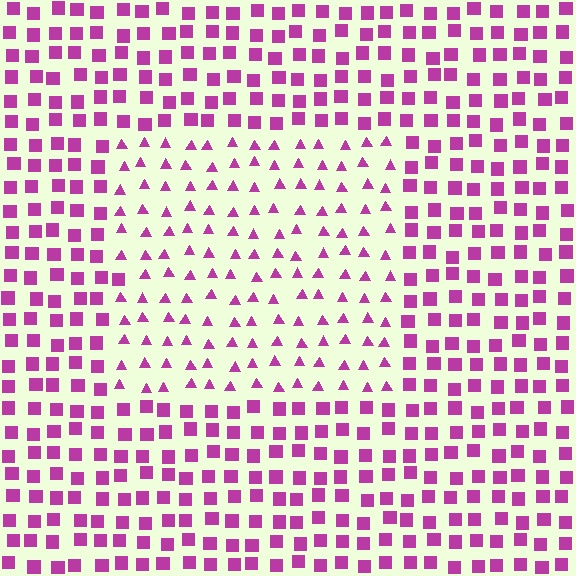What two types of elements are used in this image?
The image uses triangles inside the rectangle region and squares outside it.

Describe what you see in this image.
The image is filled with small magenta elements arranged in a uniform grid. A rectangle-shaped region contains triangles, while the surrounding area contains squares. The boundary is defined purely by the change in element shape.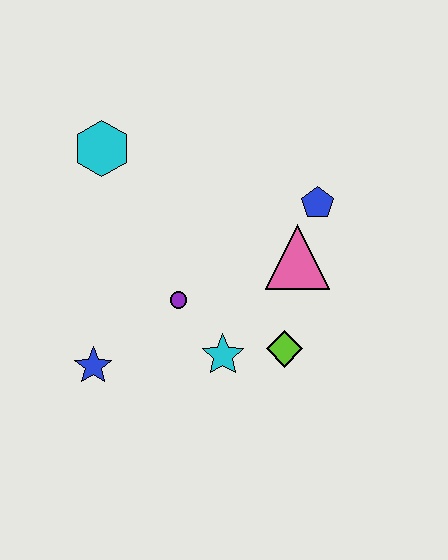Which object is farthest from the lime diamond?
The cyan hexagon is farthest from the lime diamond.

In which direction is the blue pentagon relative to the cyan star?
The blue pentagon is above the cyan star.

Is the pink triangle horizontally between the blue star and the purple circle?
No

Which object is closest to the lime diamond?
The cyan star is closest to the lime diamond.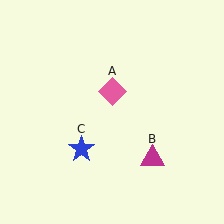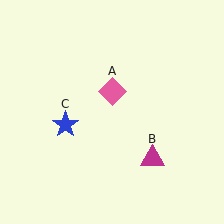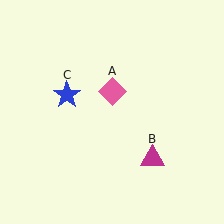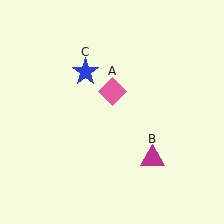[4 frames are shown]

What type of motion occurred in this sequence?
The blue star (object C) rotated clockwise around the center of the scene.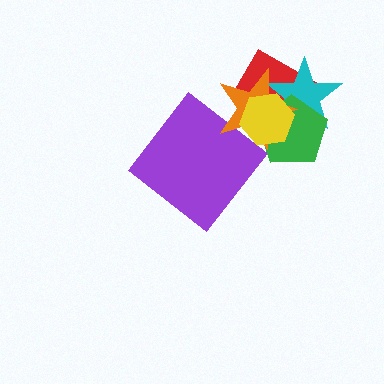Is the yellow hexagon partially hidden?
No, no other shape covers it.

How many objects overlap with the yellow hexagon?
4 objects overlap with the yellow hexagon.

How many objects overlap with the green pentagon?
4 objects overlap with the green pentagon.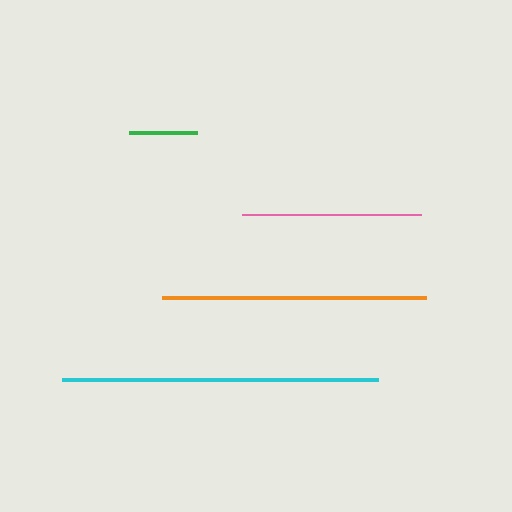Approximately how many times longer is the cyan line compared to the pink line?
The cyan line is approximately 1.8 times the length of the pink line.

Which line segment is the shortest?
The green line is the shortest at approximately 68 pixels.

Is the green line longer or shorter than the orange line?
The orange line is longer than the green line.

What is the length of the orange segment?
The orange segment is approximately 264 pixels long.